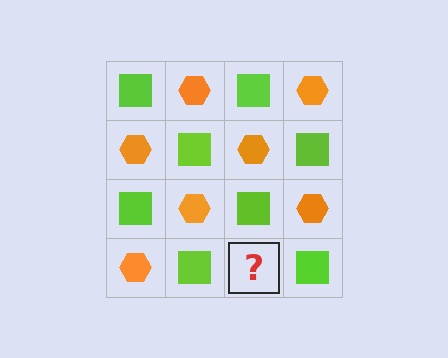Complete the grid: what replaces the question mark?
The question mark should be replaced with an orange hexagon.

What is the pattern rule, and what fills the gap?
The rule is that it alternates lime square and orange hexagon in a checkerboard pattern. The gap should be filled with an orange hexagon.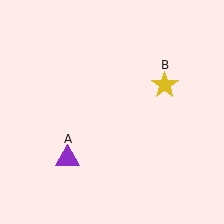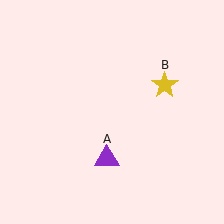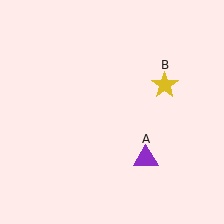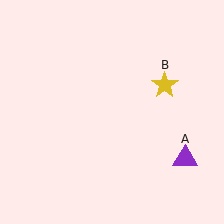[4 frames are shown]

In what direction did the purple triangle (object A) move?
The purple triangle (object A) moved right.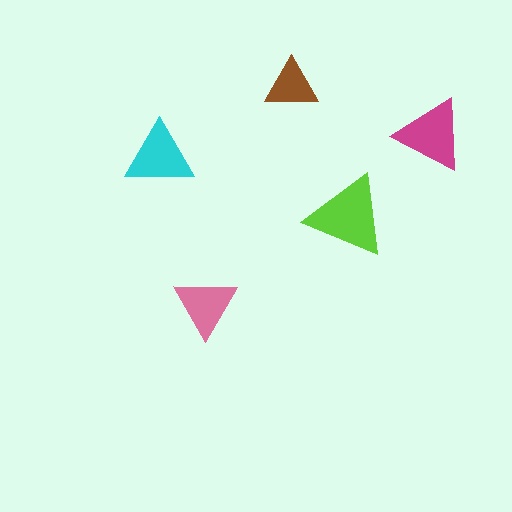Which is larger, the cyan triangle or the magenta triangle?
The magenta one.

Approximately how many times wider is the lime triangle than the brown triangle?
About 1.5 times wider.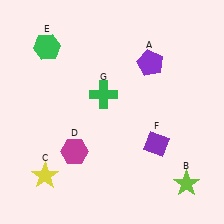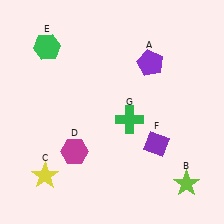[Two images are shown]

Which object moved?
The green cross (G) moved right.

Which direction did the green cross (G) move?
The green cross (G) moved right.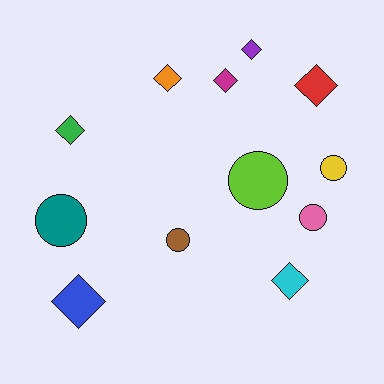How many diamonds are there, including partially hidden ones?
There are 7 diamonds.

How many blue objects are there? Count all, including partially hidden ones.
There is 1 blue object.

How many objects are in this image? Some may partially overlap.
There are 12 objects.